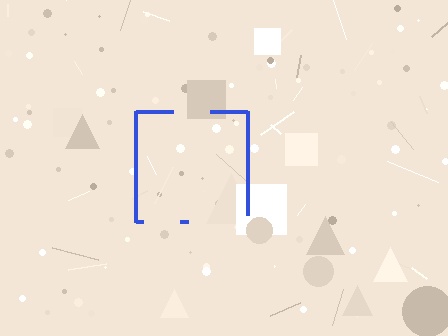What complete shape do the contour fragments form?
The contour fragments form a square.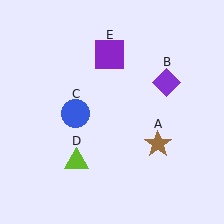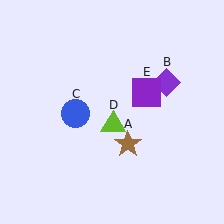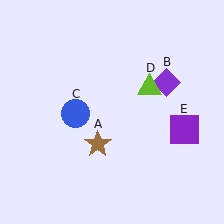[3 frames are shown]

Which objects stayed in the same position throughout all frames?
Purple diamond (object B) and blue circle (object C) remained stationary.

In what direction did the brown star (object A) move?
The brown star (object A) moved left.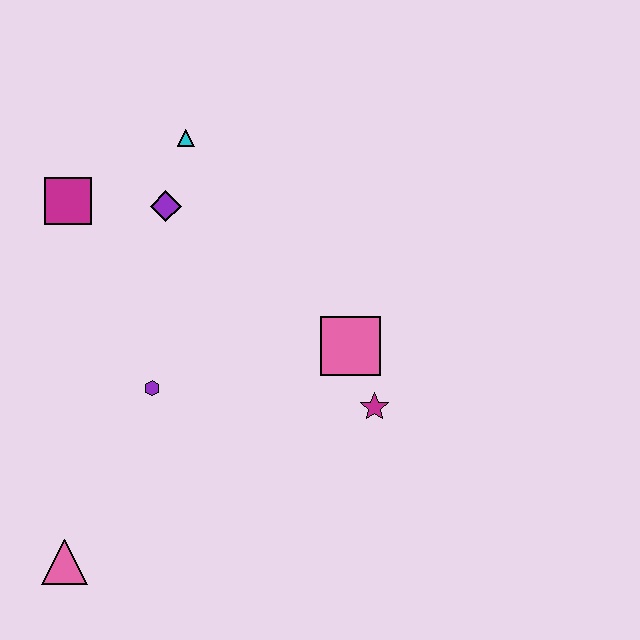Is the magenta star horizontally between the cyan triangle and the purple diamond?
No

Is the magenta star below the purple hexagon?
Yes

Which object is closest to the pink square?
The magenta star is closest to the pink square.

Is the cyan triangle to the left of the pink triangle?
No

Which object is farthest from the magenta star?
The magenta square is farthest from the magenta star.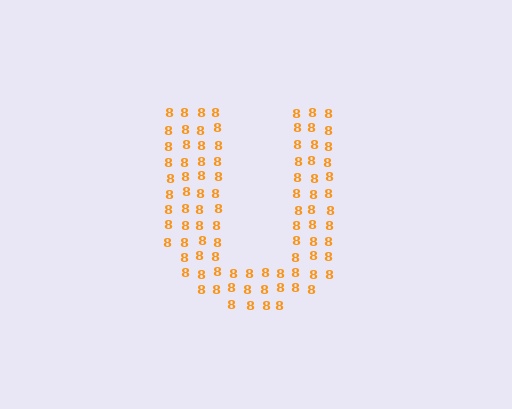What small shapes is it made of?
It is made of small digit 8's.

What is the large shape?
The large shape is the letter U.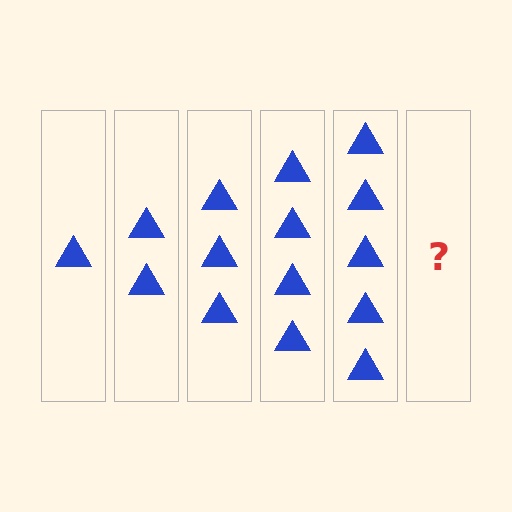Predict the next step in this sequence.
The next step is 6 triangles.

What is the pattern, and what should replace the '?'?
The pattern is that each step adds one more triangle. The '?' should be 6 triangles.